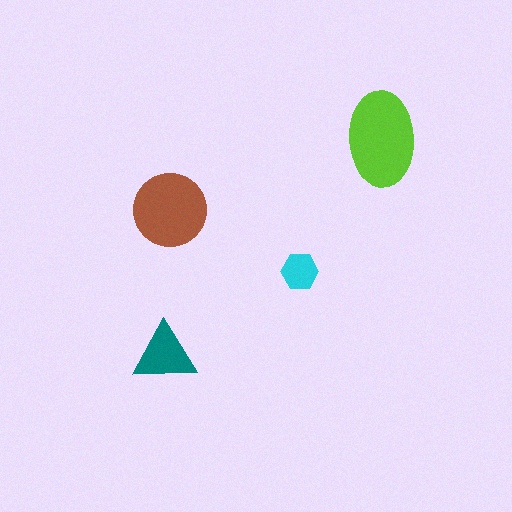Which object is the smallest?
The cyan hexagon.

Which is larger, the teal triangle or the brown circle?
The brown circle.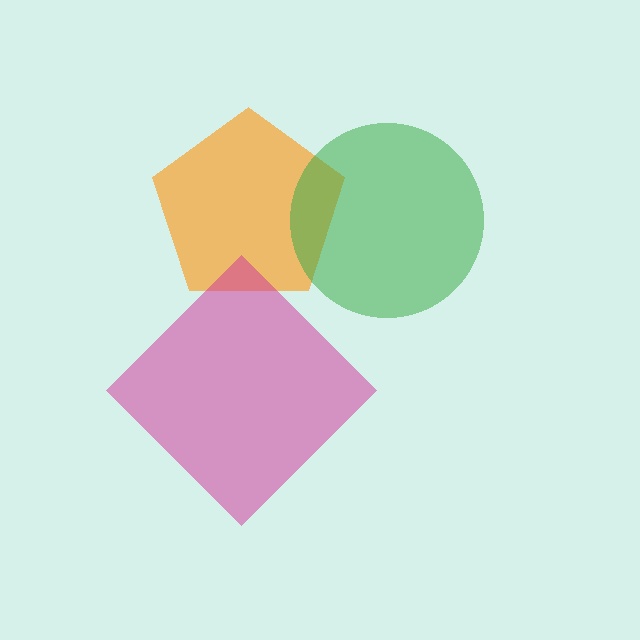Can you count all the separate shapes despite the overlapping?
Yes, there are 3 separate shapes.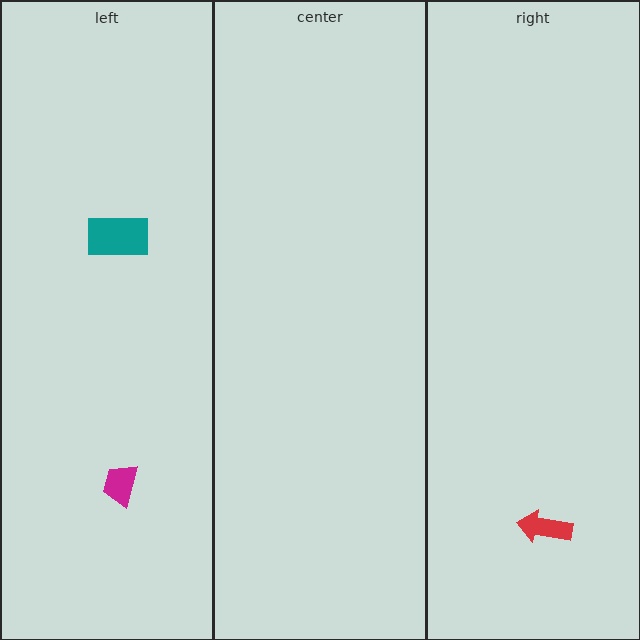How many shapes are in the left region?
2.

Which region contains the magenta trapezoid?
The left region.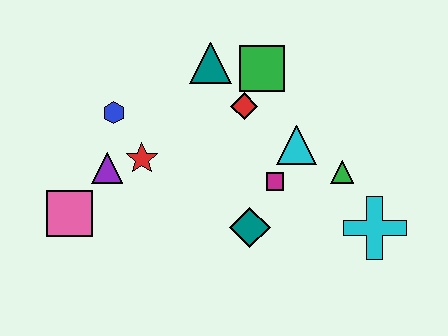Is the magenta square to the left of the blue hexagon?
No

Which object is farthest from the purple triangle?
The cyan cross is farthest from the purple triangle.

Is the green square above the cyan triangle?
Yes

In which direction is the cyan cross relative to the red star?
The cyan cross is to the right of the red star.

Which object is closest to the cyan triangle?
The magenta square is closest to the cyan triangle.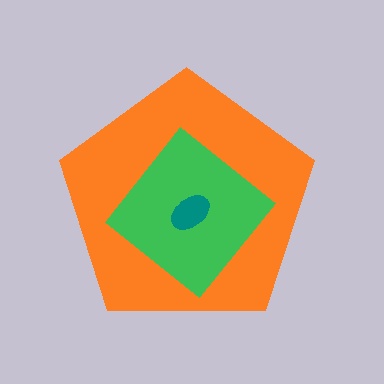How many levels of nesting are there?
3.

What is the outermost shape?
The orange pentagon.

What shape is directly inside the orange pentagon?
The green diamond.